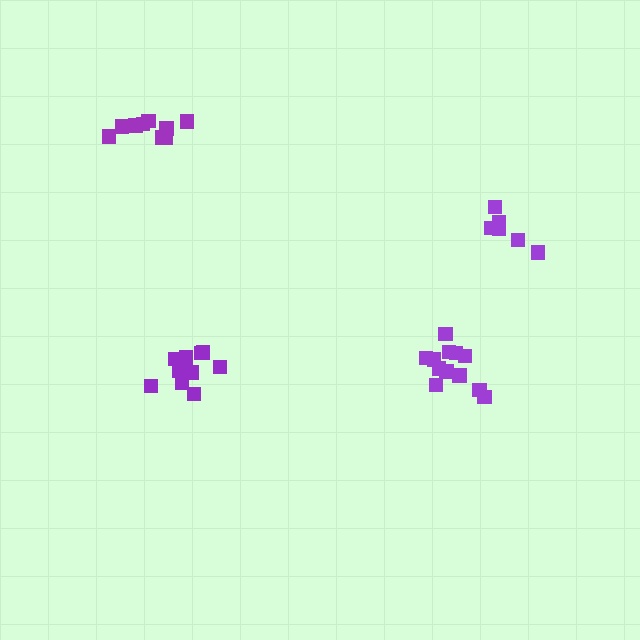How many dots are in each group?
Group 1: 11 dots, Group 2: 12 dots, Group 3: 9 dots, Group 4: 6 dots (38 total).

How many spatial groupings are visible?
There are 4 spatial groupings.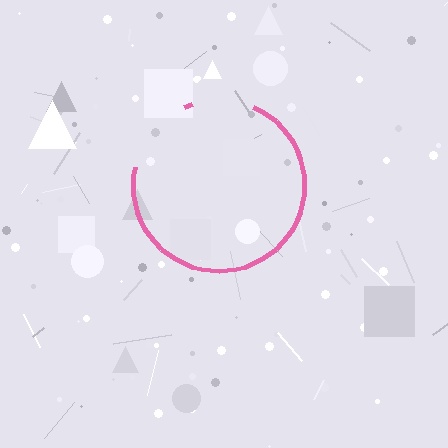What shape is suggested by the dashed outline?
The dashed outline suggests a circle.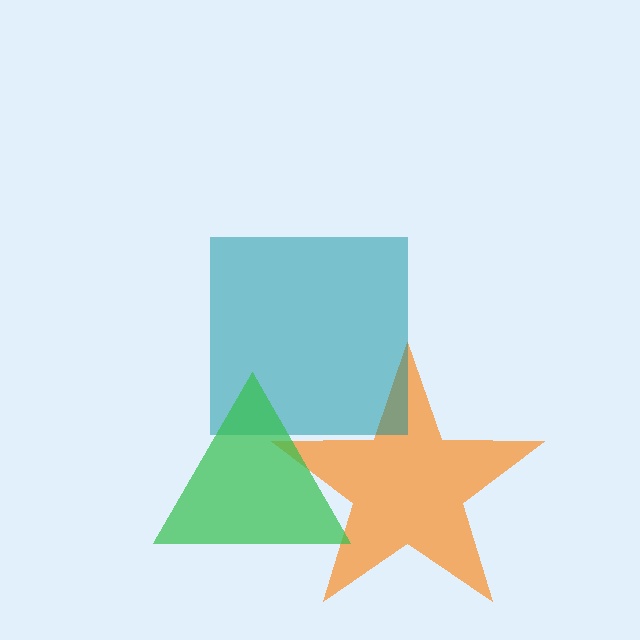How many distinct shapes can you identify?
There are 3 distinct shapes: an orange star, a teal square, a green triangle.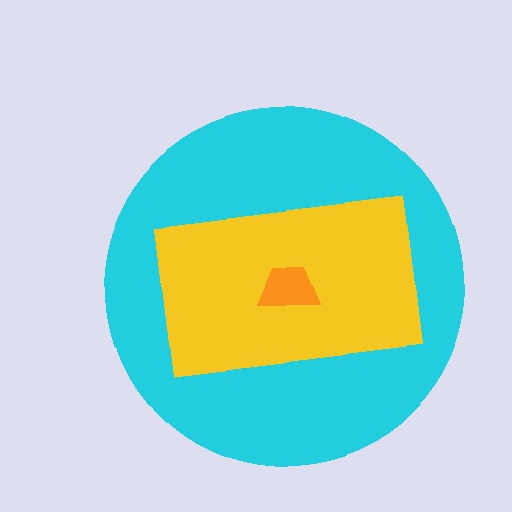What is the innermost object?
The orange trapezoid.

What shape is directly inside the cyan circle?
The yellow rectangle.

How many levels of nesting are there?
3.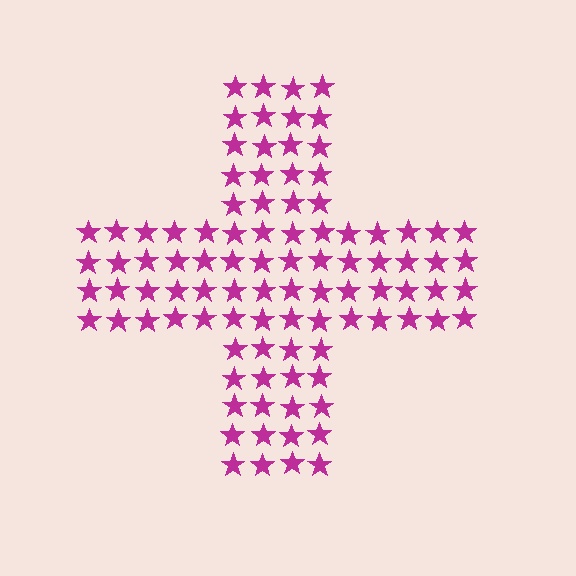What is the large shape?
The large shape is a cross.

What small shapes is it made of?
It is made of small stars.